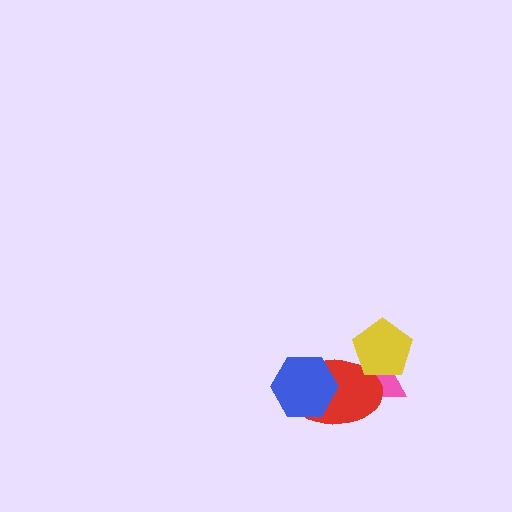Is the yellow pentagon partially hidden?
No, no other shape covers it.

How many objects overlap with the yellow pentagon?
2 objects overlap with the yellow pentagon.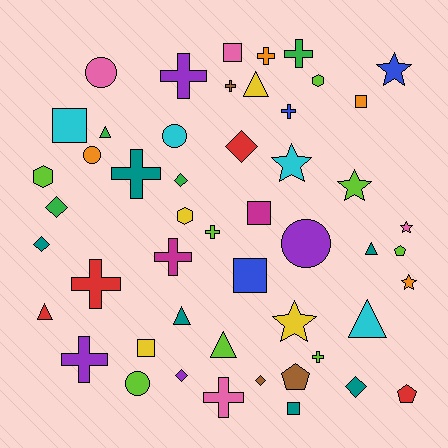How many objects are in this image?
There are 50 objects.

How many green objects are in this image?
There are 4 green objects.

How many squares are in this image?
There are 7 squares.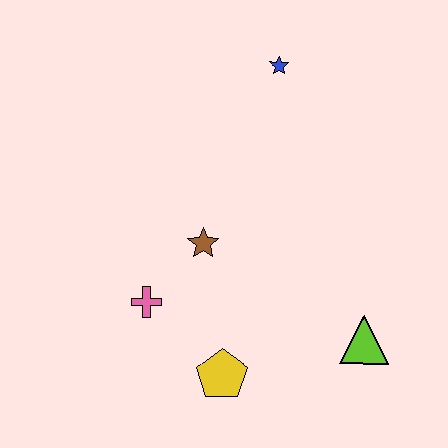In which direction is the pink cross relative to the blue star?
The pink cross is below the blue star.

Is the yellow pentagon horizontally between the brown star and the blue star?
Yes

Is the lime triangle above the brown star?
No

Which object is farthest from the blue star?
The yellow pentagon is farthest from the blue star.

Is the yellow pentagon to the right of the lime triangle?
No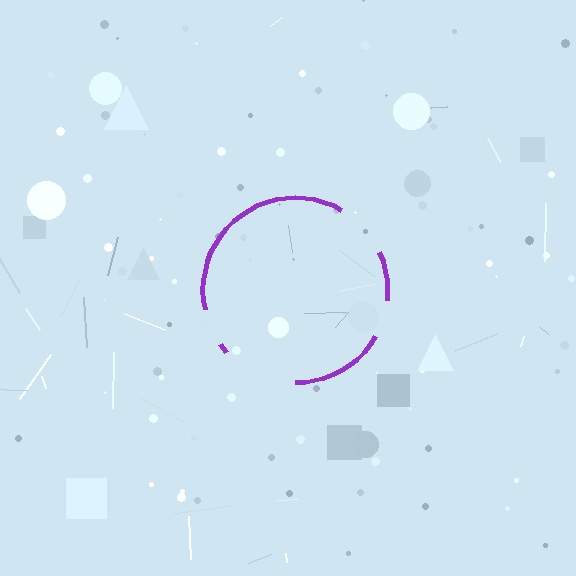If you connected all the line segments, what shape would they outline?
They would outline a circle.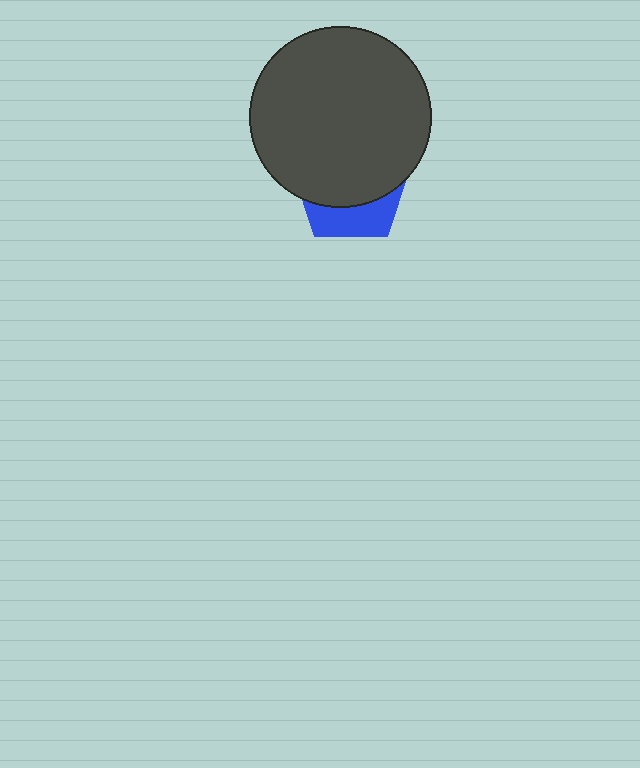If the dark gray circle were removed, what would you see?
You would see the complete blue pentagon.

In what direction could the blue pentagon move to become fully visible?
The blue pentagon could move down. That would shift it out from behind the dark gray circle entirely.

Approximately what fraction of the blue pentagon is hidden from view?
Roughly 68% of the blue pentagon is hidden behind the dark gray circle.